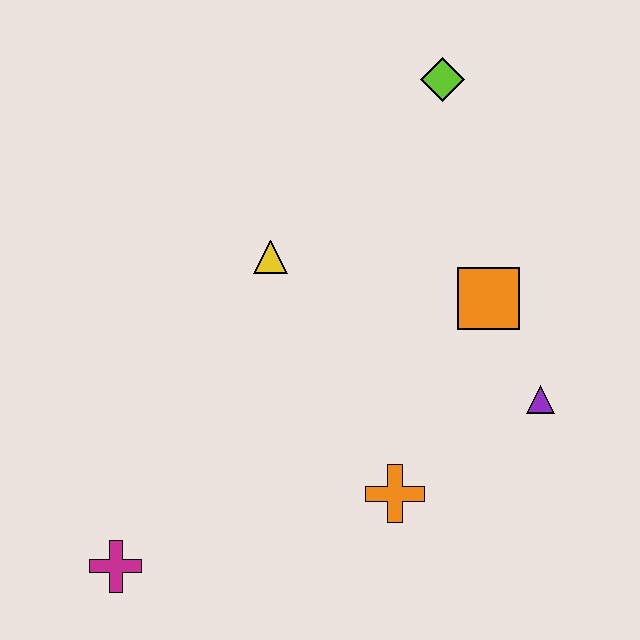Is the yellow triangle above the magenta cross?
Yes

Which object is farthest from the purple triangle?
The magenta cross is farthest from the purple triangle.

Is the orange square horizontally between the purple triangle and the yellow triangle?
Yes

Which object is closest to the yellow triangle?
The orange square is closest to the yellow triangle.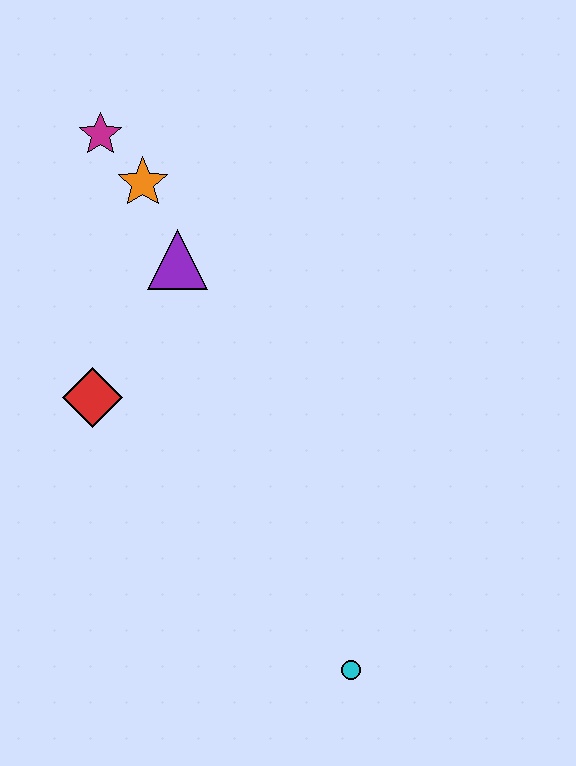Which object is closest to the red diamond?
The purple triangle is closest to the red diamond.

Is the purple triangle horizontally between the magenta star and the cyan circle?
Yes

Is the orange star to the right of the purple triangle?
No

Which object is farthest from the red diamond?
The cyan circle is farthest from the red diamond.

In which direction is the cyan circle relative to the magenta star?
The cyan circle is below the magenta star.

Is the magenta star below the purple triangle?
No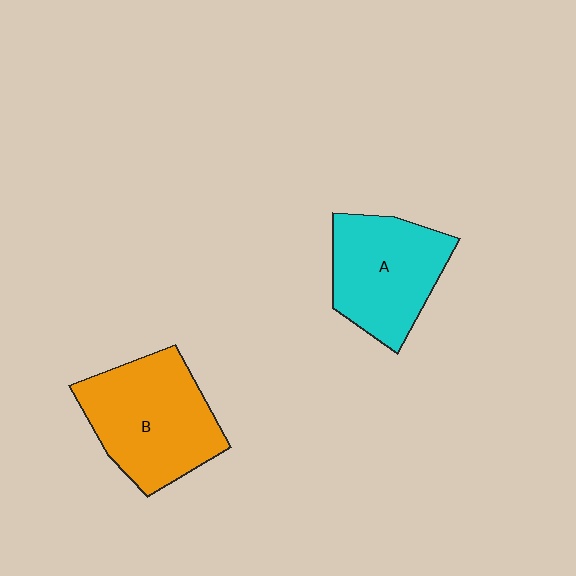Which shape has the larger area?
Shape B (orange).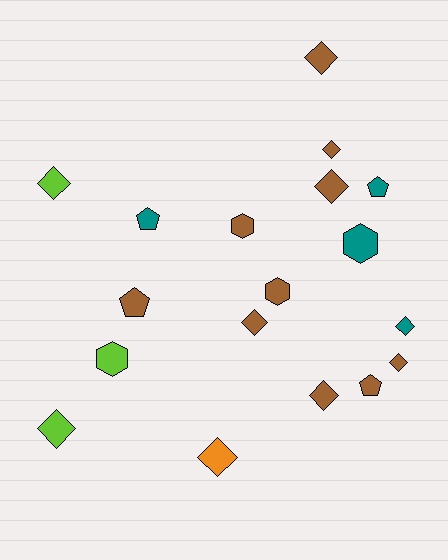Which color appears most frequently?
Brown, with 10 objects.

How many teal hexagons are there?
There is 1 teal hexagon.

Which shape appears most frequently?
Diamond, with 10 objects.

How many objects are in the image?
There are 18 objects.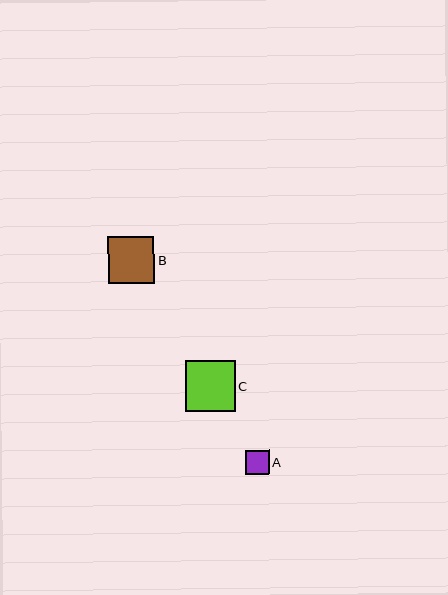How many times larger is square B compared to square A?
Square B is approximately 2.0 times the size of square A.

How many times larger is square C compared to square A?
Square C is approximately 2.1 times the size of square A.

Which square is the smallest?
Square A is the smallest with a size of approximately 24 pixels.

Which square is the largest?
Square C is the largest with a size of approximately 50 pixels.